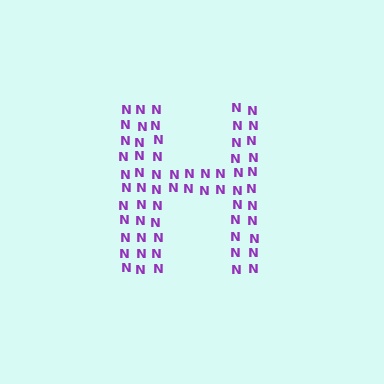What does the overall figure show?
The overall figure shows the letter H.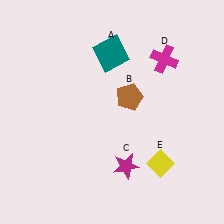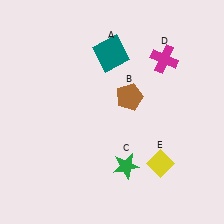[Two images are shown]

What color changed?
The star (C) changed from magenta in Image 1 to green in Image 2.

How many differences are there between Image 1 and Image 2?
There is 1 difference between the two images.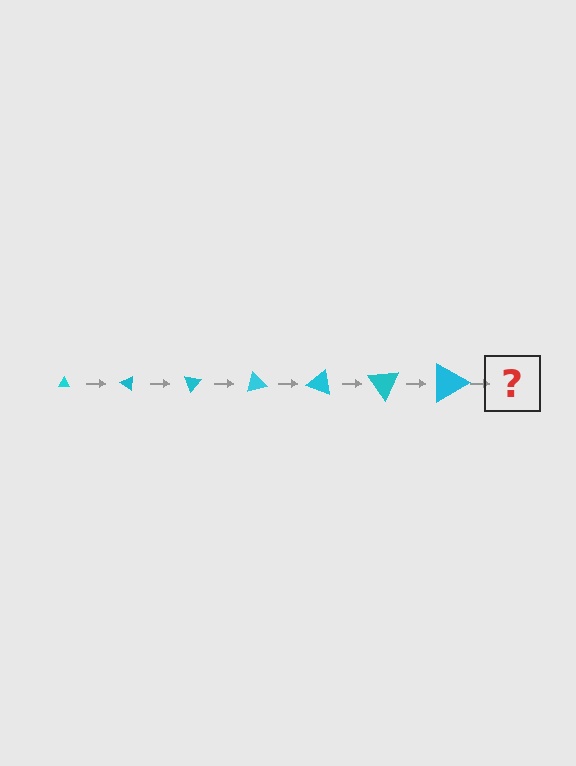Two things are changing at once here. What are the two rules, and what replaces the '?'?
The two rules are that the triangle grows larger each step and it rotates 35 degrees each step. The '?' should be a triangle, larger than the previous one and rotated 245 degrees from the start.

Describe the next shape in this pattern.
It should be a triangle, larger than the previous one and rotated 245 degrees from the start.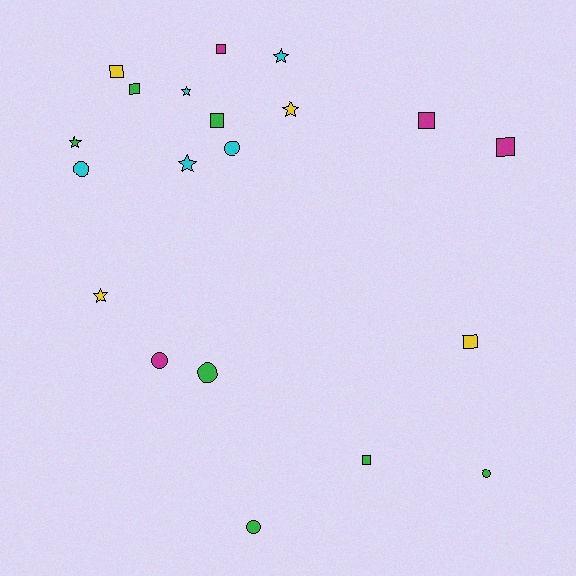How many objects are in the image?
There are 20 objects.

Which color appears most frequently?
Green, with 7 objects.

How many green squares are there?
There are 3 green squares.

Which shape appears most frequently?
Square, with 8 objects.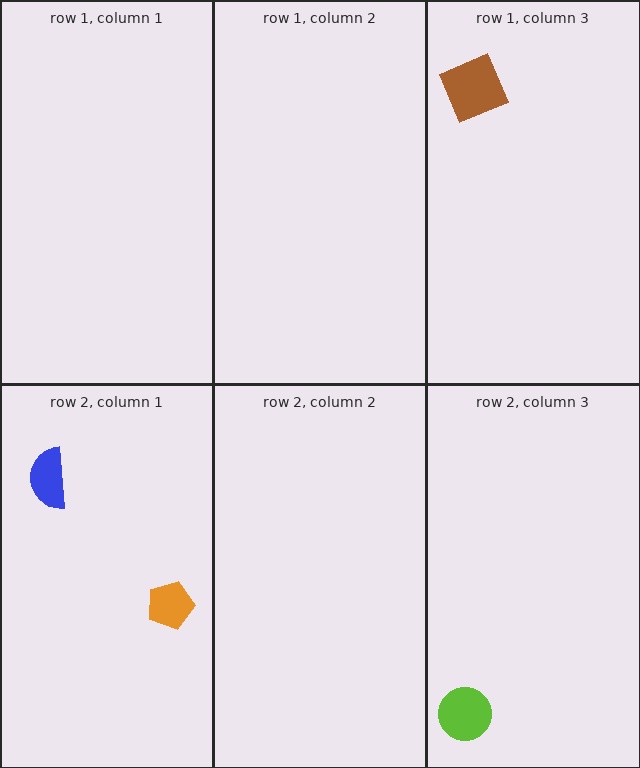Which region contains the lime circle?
The row 2, column 3 region.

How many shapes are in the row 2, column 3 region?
1.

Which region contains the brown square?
The row 1, column 3 region.